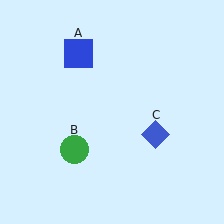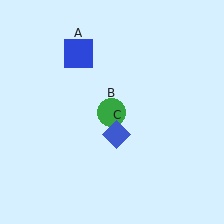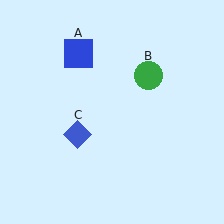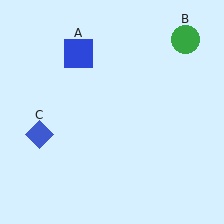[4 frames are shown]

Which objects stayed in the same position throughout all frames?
Blue square (object A) remained stationary.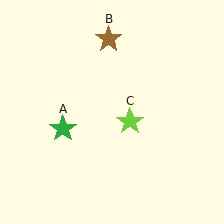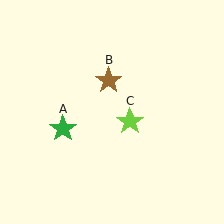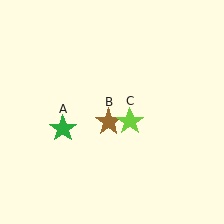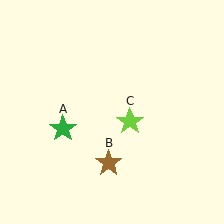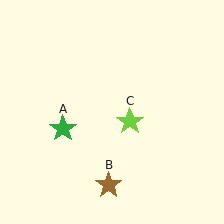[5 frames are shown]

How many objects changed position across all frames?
1 object changed position: brown star (object B).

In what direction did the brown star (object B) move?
The brown star (object B) moved down.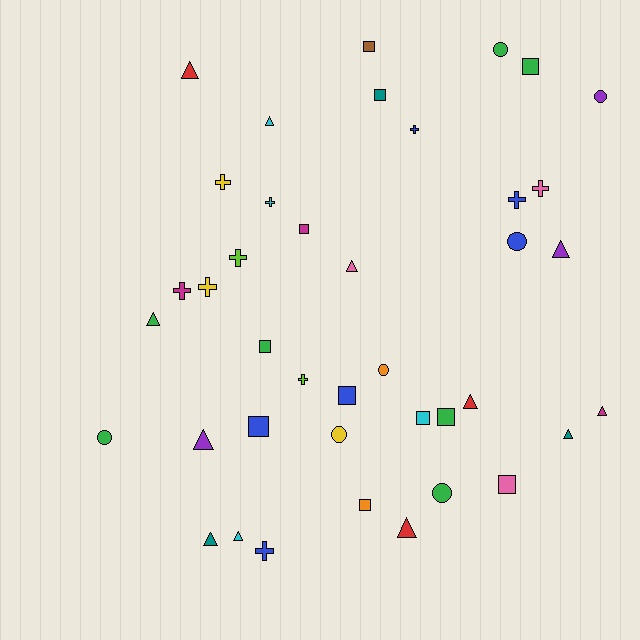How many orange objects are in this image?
There are 2 orange objects.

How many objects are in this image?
There are 40 objects.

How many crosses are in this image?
There are 10 crosses.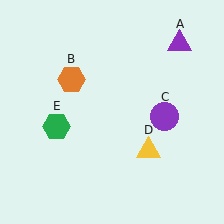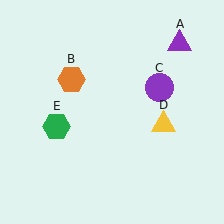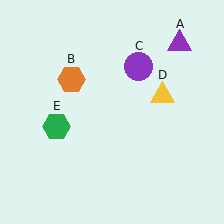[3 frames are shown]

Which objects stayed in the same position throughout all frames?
Purple triangle (object A) and orange hexagon (object B) and green hexagon (object E) remained stationary.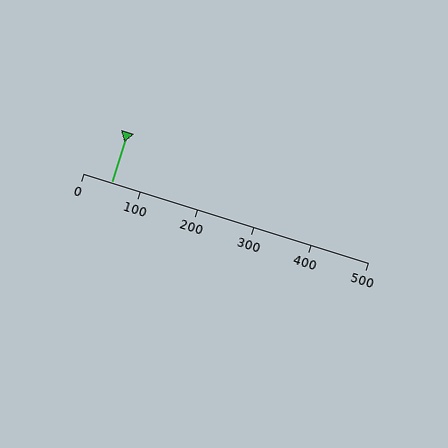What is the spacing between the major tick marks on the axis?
The major ticks are spaced 100 apart.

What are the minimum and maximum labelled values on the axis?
The axis runs from 0 to 500.